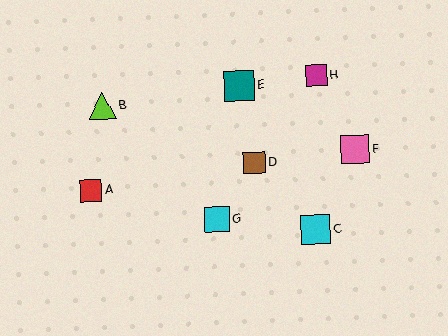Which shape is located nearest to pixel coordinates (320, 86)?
The magenta square (labeled H) at (316, 76) is nearest to that location.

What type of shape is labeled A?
Shape A is a red square.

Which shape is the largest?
The teal square (labeled E) is the largest.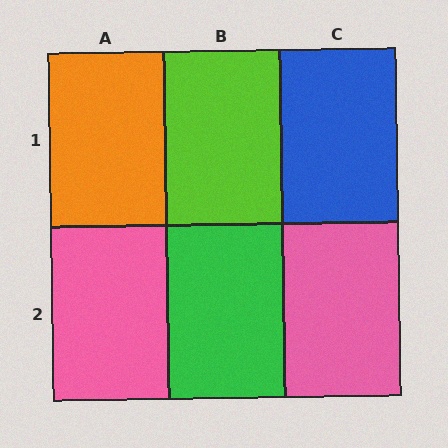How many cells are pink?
2 cells are pink.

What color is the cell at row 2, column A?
Pink.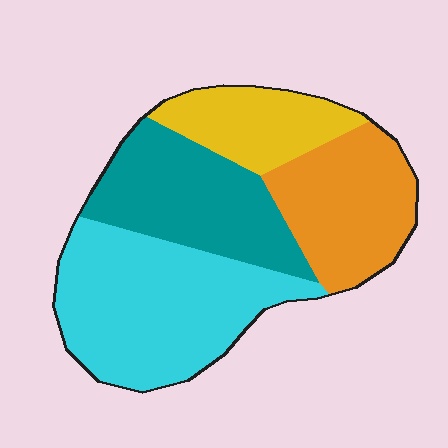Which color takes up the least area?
Yellow, at roughly 15%.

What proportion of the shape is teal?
Teal covers about 25% of the shape.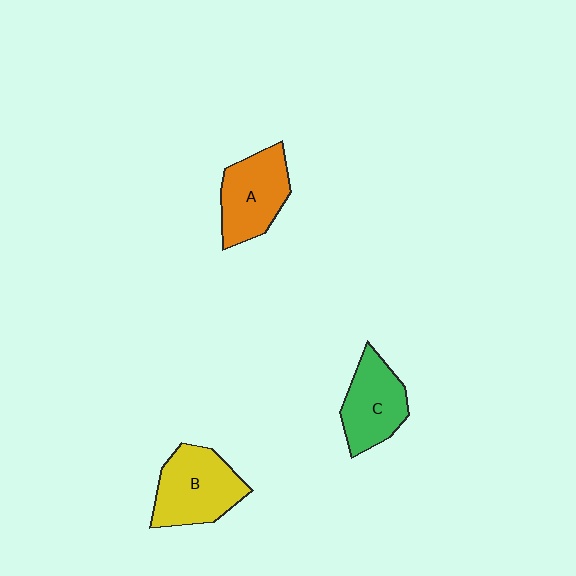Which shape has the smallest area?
Shape C (green).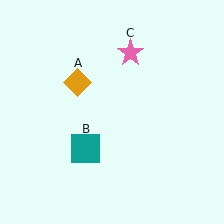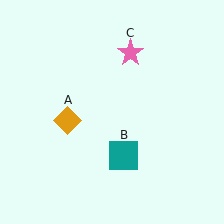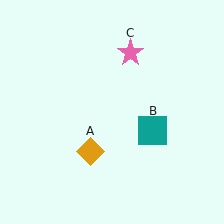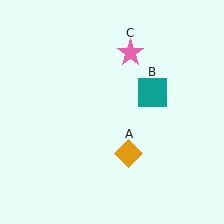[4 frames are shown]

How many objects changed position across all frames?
2 objects changed position: orange diamond (object A), teal square (object B).